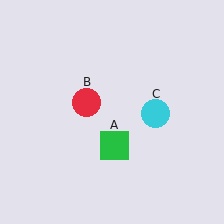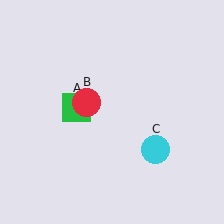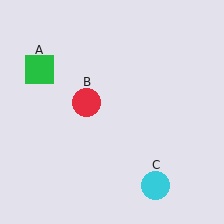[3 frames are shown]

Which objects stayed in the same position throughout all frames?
Red circle (object B) remained stationary.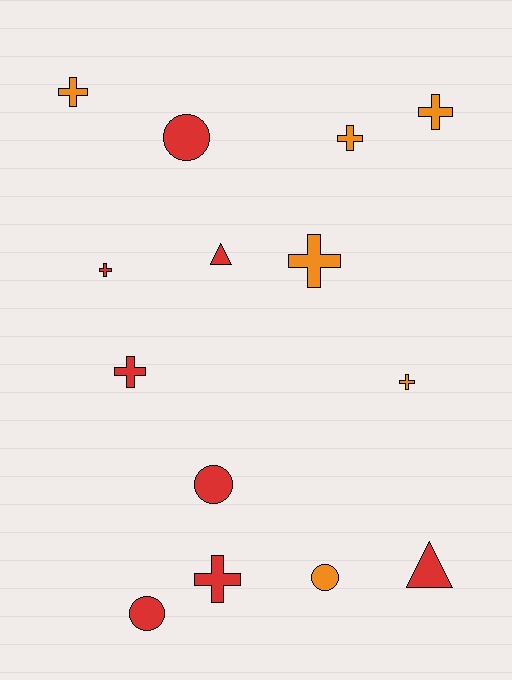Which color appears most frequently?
Red, with 8 objects.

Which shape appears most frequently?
Cross, with 8 objects.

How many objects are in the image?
There are 14 objects.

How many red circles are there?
There are 3 red circles.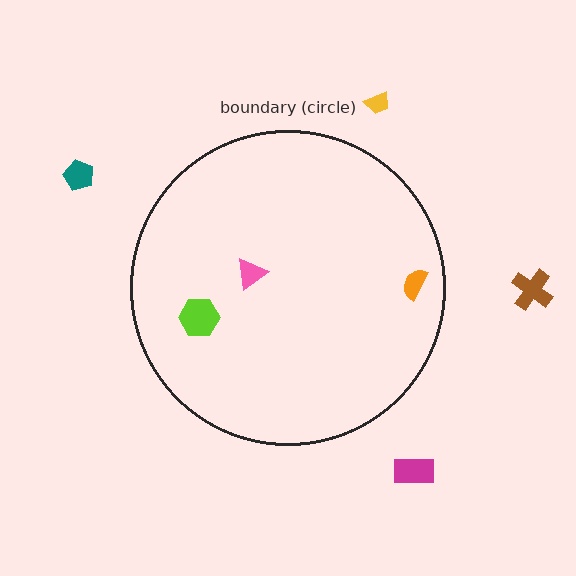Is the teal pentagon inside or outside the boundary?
Outside.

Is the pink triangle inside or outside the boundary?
Inside.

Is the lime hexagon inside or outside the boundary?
Inside.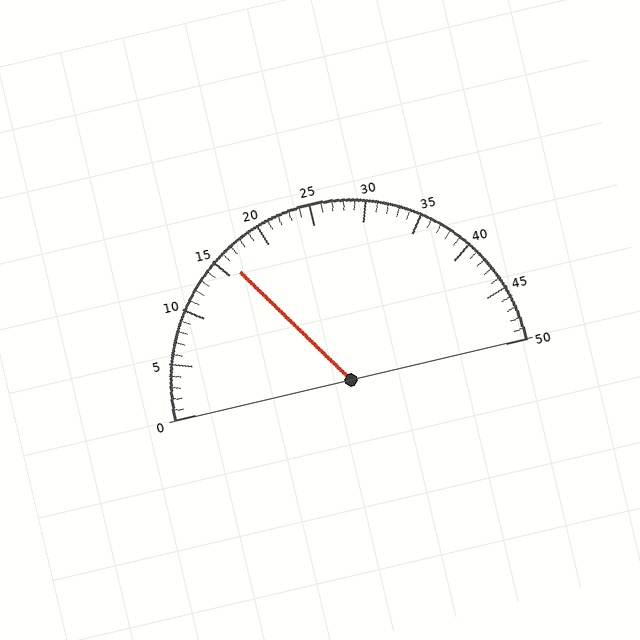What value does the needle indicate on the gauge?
The needle indicates approximately 16.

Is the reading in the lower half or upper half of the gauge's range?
The reading is in the lower half of the range (0 to 50).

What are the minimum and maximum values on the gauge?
The gauge ranges from 0 to 50.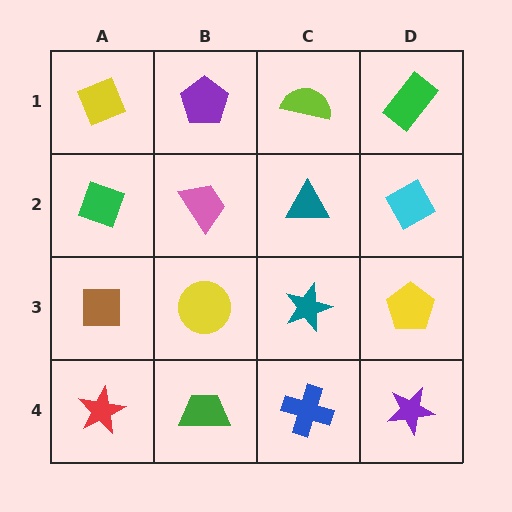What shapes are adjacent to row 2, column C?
A lime semicircle (row 1, column C), a teal star (row 3, column C), a pink trapezoid (row 2, column B), a cyan diamond (row 2, column D).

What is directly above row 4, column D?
A yellow pentagon.